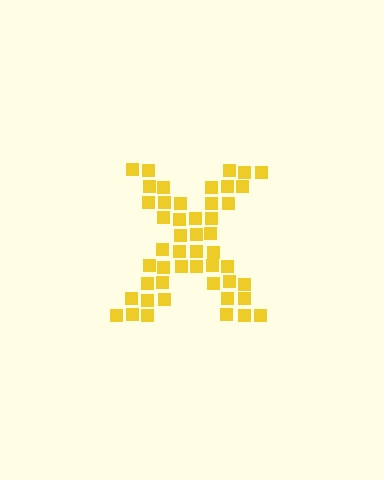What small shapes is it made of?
It is made of small squares.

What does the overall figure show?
The overall figure shows the letter X.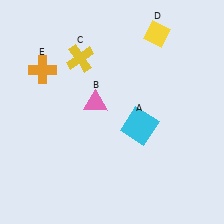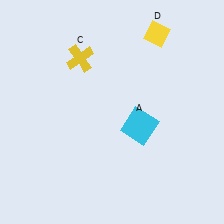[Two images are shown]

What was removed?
The orange cross (E), the pink triangle (B) were removed in Image 2.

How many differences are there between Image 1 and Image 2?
There are 2 differences between the two images.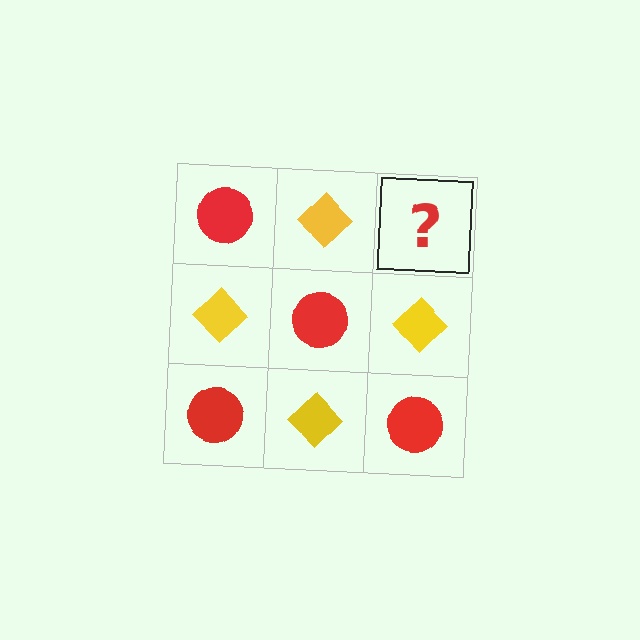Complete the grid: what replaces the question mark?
The question mark should be replaced with a red circle.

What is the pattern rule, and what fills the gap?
The rule is that it alternates red circle and yellow diamond in a checkerboard pattern. The gap should be filled with a red circle.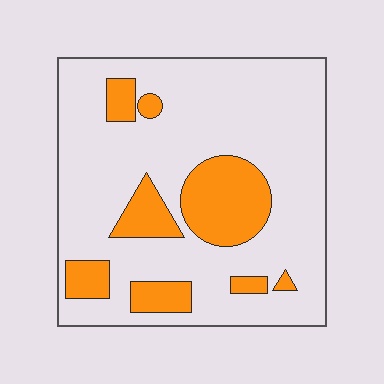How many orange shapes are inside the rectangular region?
8.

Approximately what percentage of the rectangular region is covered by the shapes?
Approximately 20%.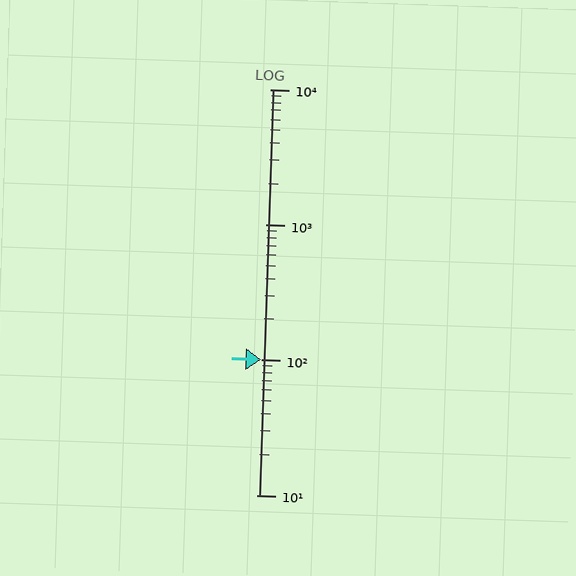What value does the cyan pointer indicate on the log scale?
The pointer indicates approximately 100.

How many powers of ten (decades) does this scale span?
The scale spans 3 decades, from 10 to 10000.